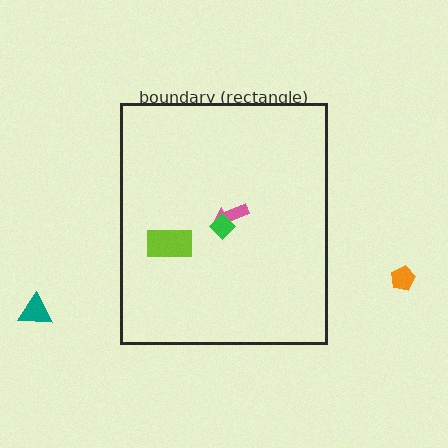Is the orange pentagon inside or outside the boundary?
Outside.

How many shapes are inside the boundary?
3 inside, 2 outside.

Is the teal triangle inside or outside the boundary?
Outside.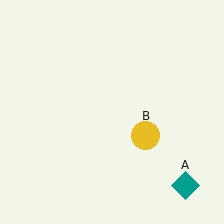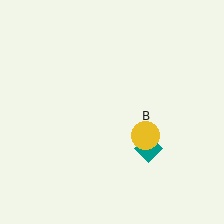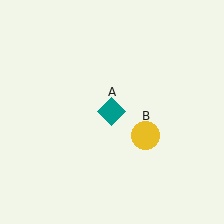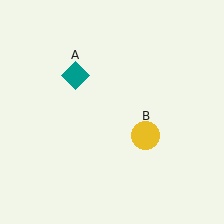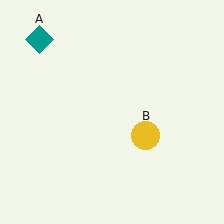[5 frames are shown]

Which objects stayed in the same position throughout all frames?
Yellow circle (object B) remained stationary.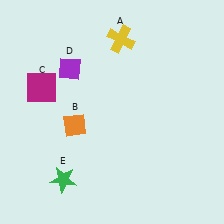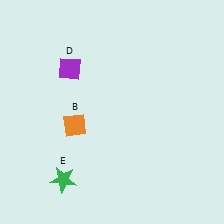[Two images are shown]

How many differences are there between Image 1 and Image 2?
There are 2 differences between the two images.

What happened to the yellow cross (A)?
The yellow cross (A) was removed in Image 2. It was in the top-right area of Image 1.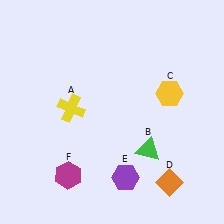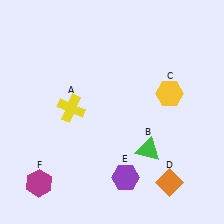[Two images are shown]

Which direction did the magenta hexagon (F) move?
The magenta hexagon (F) moved left.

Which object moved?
The magenta hexagon (F) moved left.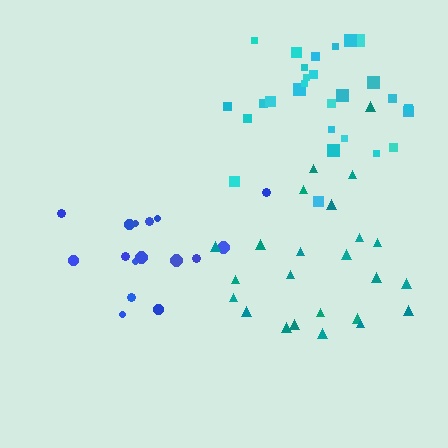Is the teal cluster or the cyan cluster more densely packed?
Cyan.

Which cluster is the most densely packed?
Cyan.